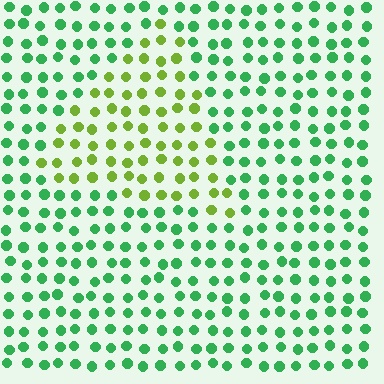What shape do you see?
I see a triangle.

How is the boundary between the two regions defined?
The boundary is defined purely by a slight shift in hue (about 48 degrees). Spacing, size, and orientation are identical on both sides.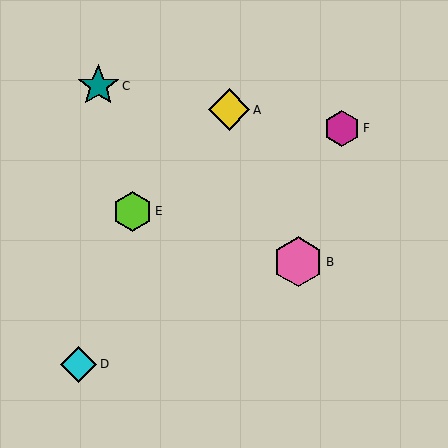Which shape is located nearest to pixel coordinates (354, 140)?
The magenta hexagon (labeled F) at (342, 129) is nearest to that location.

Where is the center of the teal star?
The center of the teal star is at (98, 86).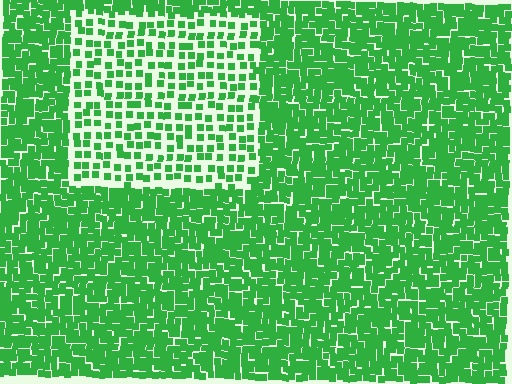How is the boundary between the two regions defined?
The boundary is defined by a change in element density (approximately 2.3x ratio). All elements are the same color, size, and shape.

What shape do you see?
I see a rectangle.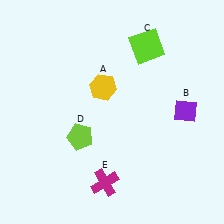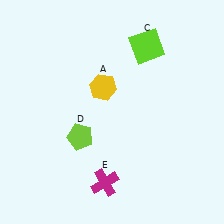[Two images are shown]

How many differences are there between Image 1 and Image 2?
There is 1 difference between the two images.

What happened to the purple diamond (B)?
The purple diamond (B) was removed in Image 2. It was in the top-right area of Image 1.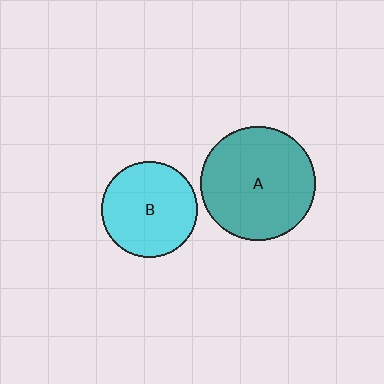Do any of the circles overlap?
No, none of the circles overlap.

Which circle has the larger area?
Circle A (teal).